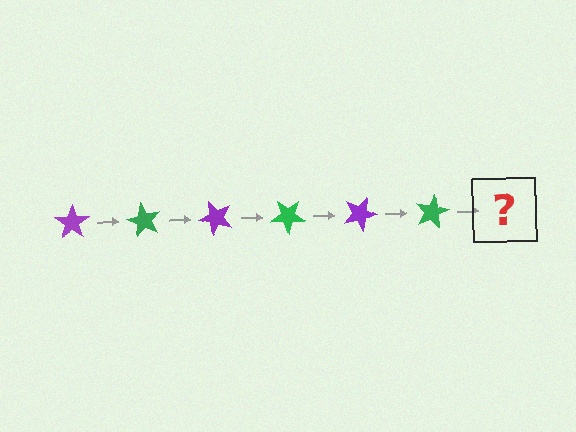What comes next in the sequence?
The next element should be a purple star, rotated 360 degrees from the start.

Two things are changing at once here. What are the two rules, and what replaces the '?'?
The two rules are that it rotates 60 degrees each step and the color cycles through purple and green. The '?' should be a purple star, rotated 360 degrees from the start.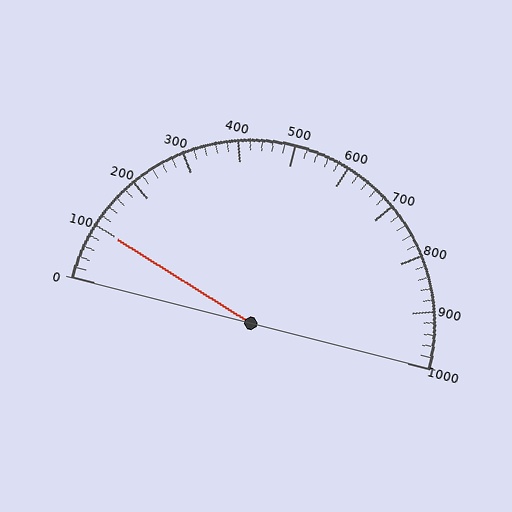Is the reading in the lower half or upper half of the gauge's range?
The reading is in the lower half of the range (0 to 1000).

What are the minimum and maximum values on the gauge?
The gauge ranges from 0 to 1000.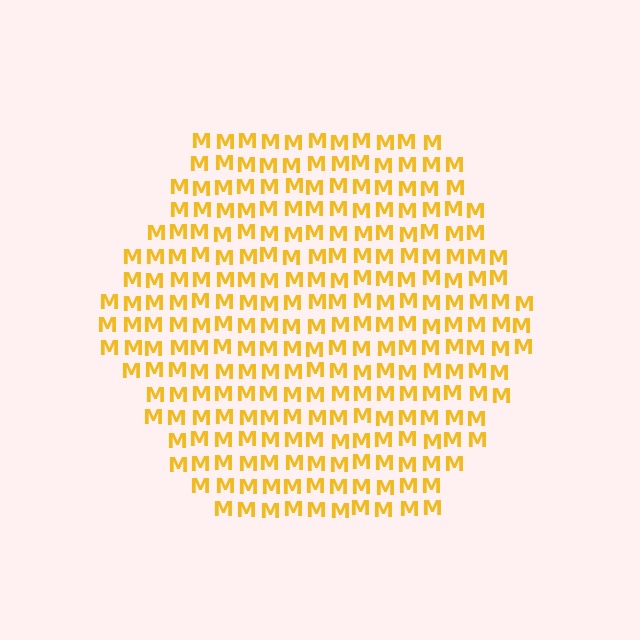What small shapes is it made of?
It is made of small letter M's.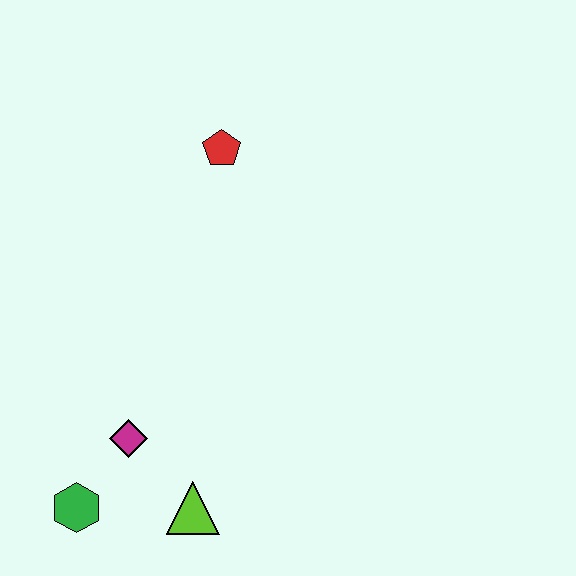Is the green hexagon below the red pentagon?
Yes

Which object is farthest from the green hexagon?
The red pentagon is farthest from the green hexagon.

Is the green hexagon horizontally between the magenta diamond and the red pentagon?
No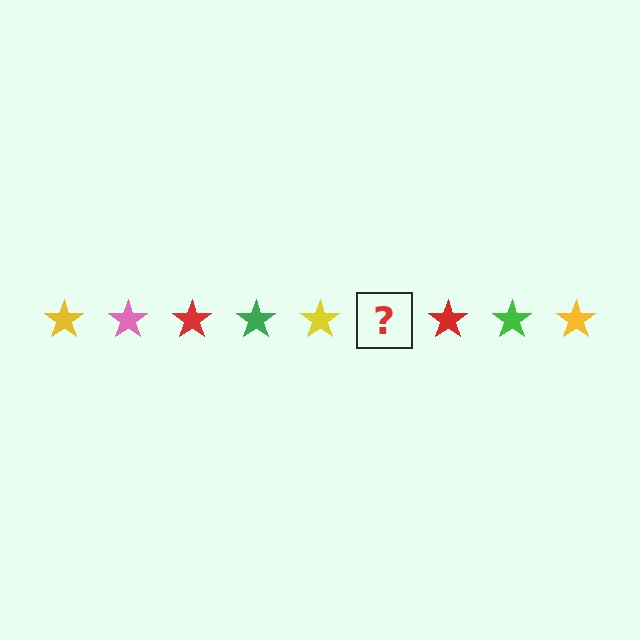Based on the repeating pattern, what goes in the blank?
The blank should be a pink star.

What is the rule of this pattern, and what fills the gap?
The rule is that the pattern cycles through yellow, pink, red, green stars. The gap should be filled with a pink star.